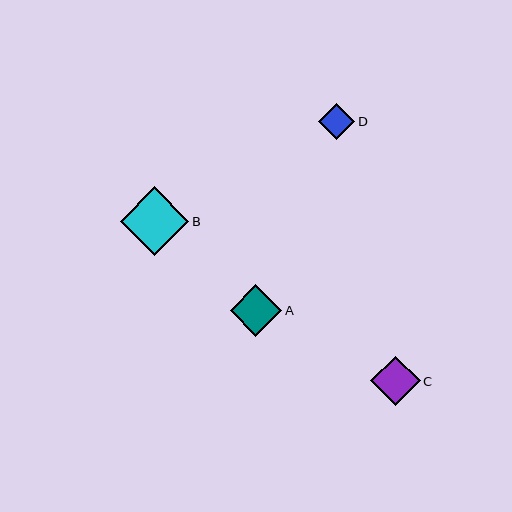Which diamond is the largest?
Diamond B is the largest with a size of approximately 69 pixels.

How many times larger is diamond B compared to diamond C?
Diamond B is approximately 1.4 times the size of diamond C.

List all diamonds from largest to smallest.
From largest to smallest: B, A, C, D.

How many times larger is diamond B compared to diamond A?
Diamond B is approximately 1.3 times the size of diamond A.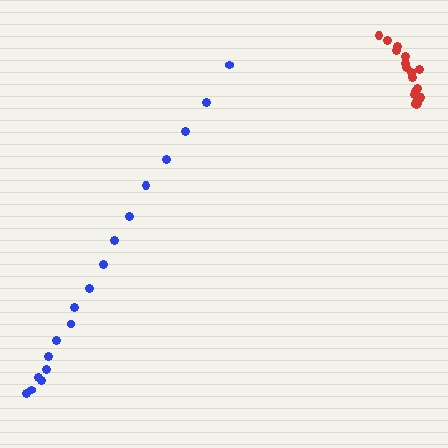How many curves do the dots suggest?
There are 2 distinct paths.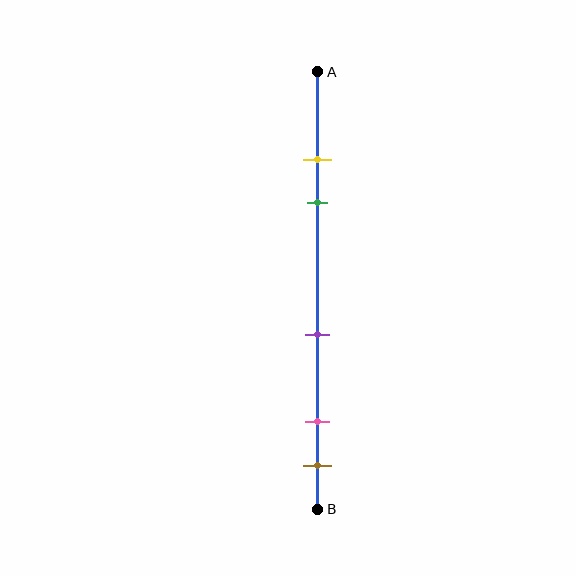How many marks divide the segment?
There are 5 marks dividing the segment.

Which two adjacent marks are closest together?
The yellow and green marks are the closest adjacent pair.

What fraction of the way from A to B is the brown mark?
The brown mark is approximately 90% (0.9) of the way from A to B.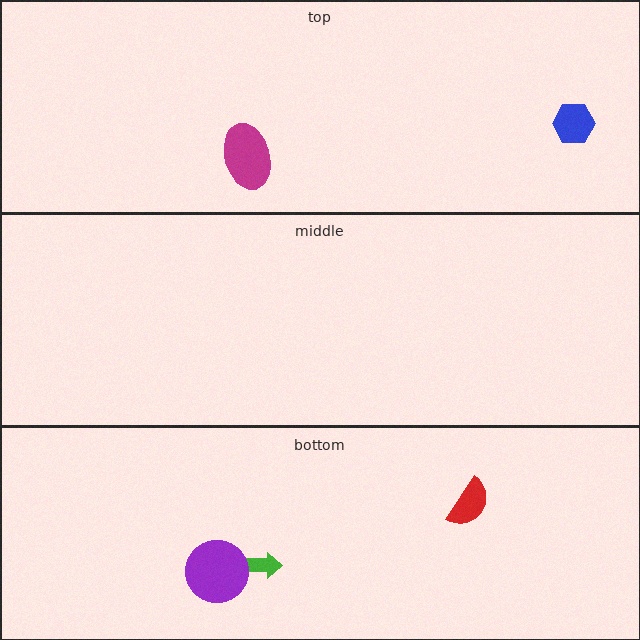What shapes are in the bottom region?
The green arrow, the purple circle, the red semicircle.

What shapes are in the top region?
The blue hexagon, the magenta ellipse.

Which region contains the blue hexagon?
The top region.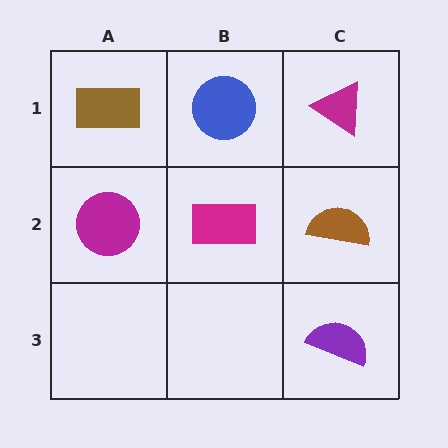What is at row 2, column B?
A magenta rectangle.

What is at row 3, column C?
A purple semicircle.